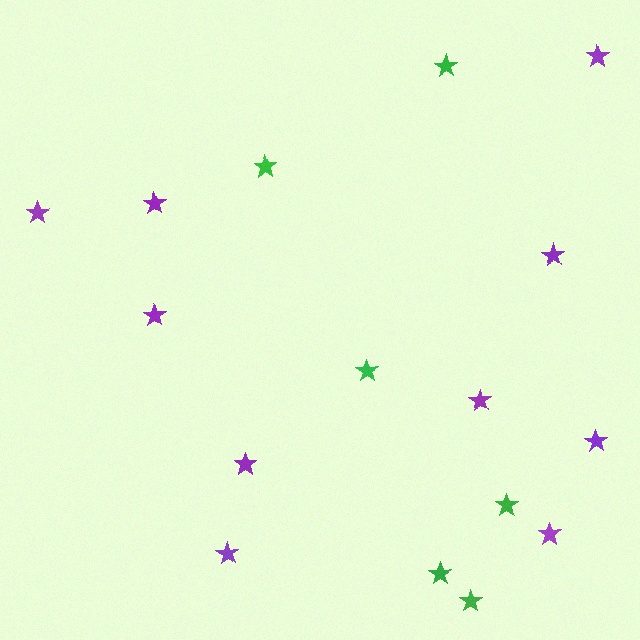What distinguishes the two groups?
There are 2 groups: one group of green stars (6) and one group of purple stars (10).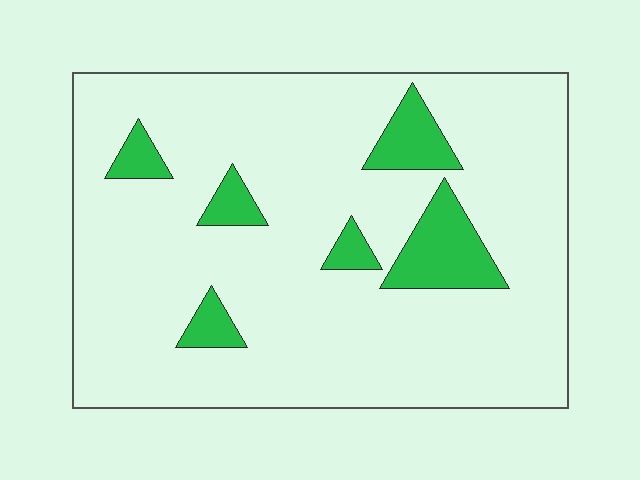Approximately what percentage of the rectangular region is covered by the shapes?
Approximately 10%.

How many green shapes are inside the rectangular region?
6.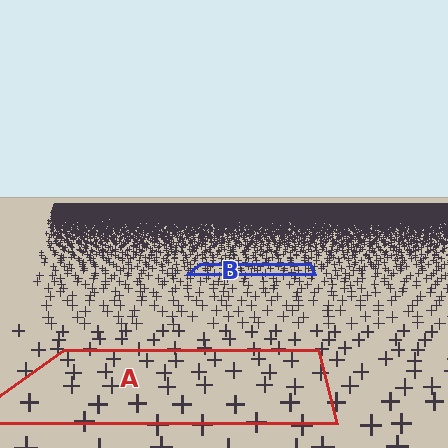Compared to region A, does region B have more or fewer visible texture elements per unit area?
Region B has more texture elements per unit area — they are packed more densely because it is farther away.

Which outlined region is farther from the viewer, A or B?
Region B is farther from the viewer — the texture elements inside it appear smaller and more densely packed.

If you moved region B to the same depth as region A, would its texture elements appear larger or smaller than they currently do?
They would appear larger. At a closer depth, the same texture elements are projected at a bigger on-screen size.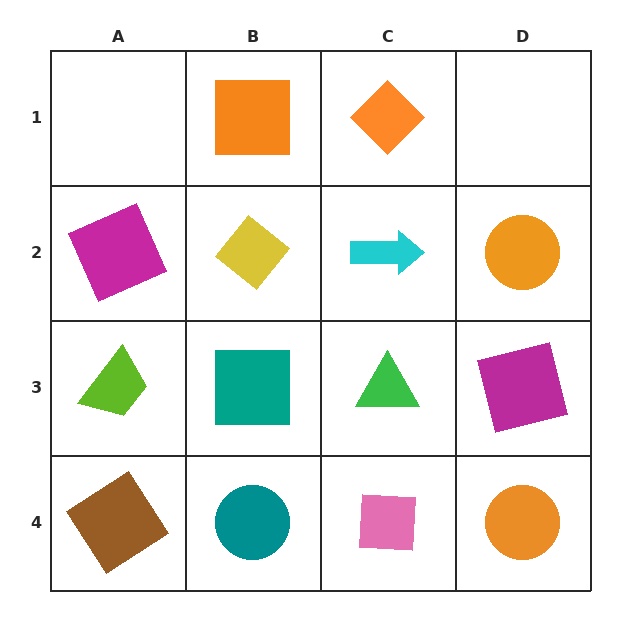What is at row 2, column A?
A magenta square.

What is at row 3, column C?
A green triangle.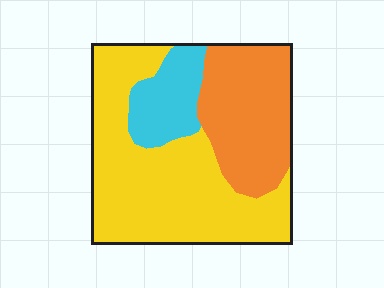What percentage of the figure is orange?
Orange covers roughly 30% of the figure.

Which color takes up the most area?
Yellow, at roughly 55%.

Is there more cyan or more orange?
Orange.